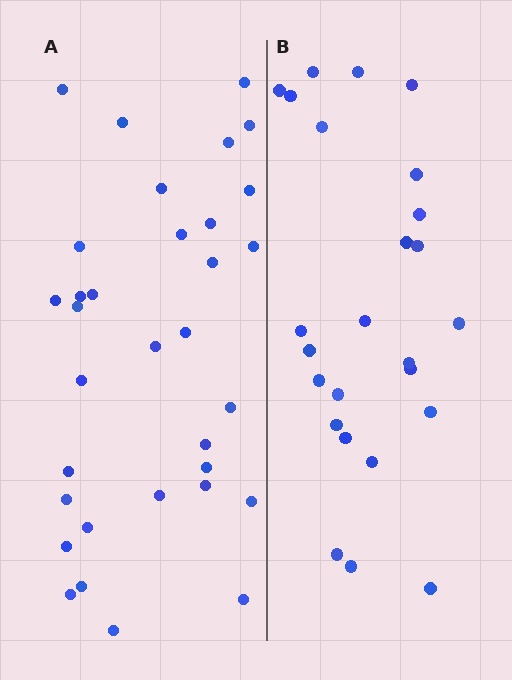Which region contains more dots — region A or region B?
Region A (the left region) has more dots.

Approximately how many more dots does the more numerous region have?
Region A has roughly 8 or so more dots than region B.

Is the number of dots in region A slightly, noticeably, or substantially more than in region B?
Region A has noticeably more, but not dramatically so. The ratio is roughly 1.3 to 1.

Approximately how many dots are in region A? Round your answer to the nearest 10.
About 30 dots. (The exact count is 33, which rounds to 30.)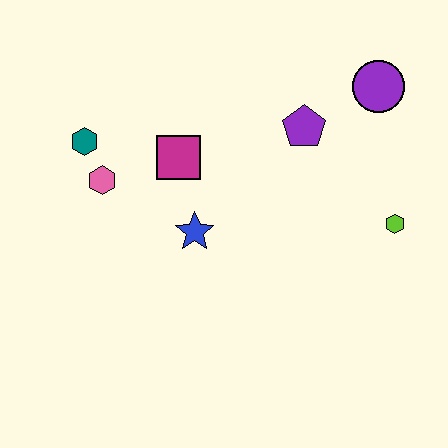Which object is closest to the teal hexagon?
The pink hexagon is closest to the teal hexagon.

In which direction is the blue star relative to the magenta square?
The blue star is below the magenta square.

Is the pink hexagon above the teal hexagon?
No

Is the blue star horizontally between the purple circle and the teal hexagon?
Yes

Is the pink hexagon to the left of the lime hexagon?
Yes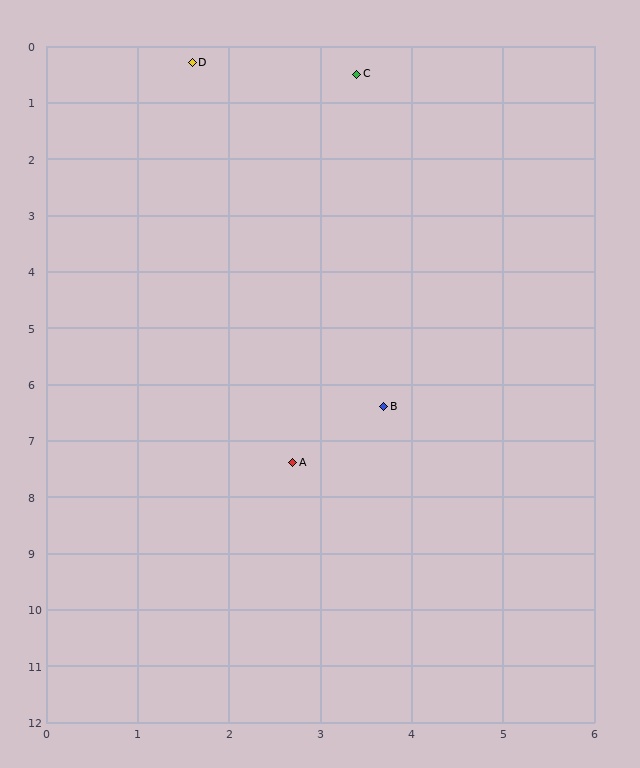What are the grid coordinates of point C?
Point C is at approximately (3.4, 0.5).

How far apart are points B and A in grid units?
Points B and A are about 1.4 grid units apart.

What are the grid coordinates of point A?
Point A is at approximately (2.7, 7.4).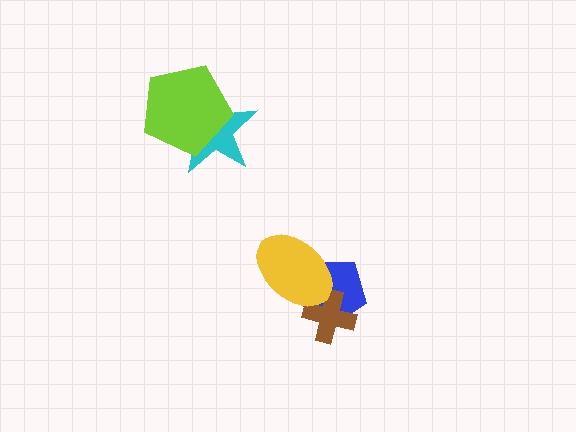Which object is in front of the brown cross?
The yellow ellipse is in front of the brown cross.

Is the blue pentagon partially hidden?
Yes, it is partially covered by another shape.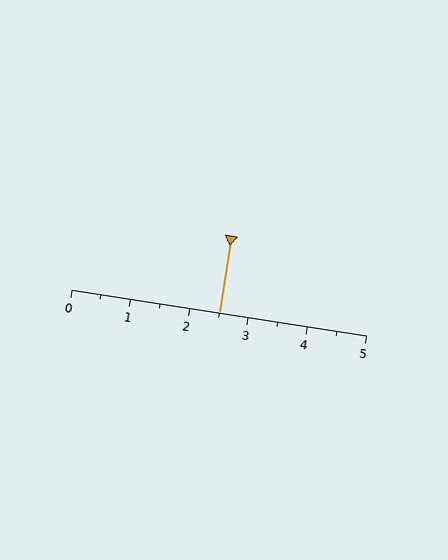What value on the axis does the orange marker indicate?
The marker indicates approximately 2.5.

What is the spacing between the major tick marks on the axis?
The major ticks are spaced 1 apart.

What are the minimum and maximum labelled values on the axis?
The axis runs from 0 to 5.